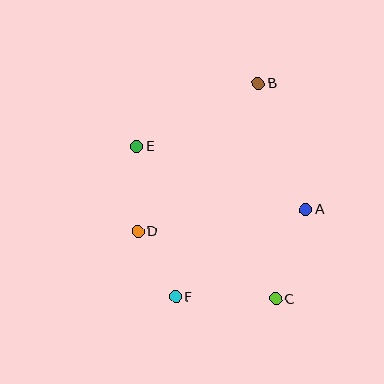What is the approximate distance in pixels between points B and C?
The distance between B and C is approximately 216 pixels.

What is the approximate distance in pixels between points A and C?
The distance between A and C is approximately 94 pixels.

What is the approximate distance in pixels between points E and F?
The distance between E and F is approximately 156 pixels.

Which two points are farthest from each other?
Points B and F are farthest from each other.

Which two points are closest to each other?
Points D and F are closest to each other.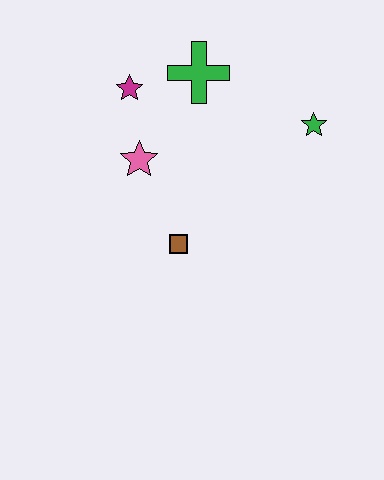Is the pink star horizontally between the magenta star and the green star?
Yes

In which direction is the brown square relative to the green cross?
The brown square is below the green cross.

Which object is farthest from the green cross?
The brown square is farthest from the green cross.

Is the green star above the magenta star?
No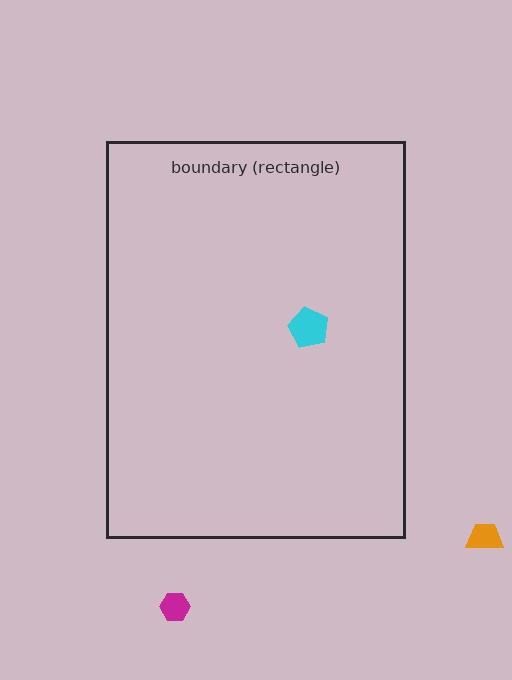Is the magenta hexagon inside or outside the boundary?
Outside.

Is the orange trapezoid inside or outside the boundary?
Outside.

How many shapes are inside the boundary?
1 inside, 2 outside.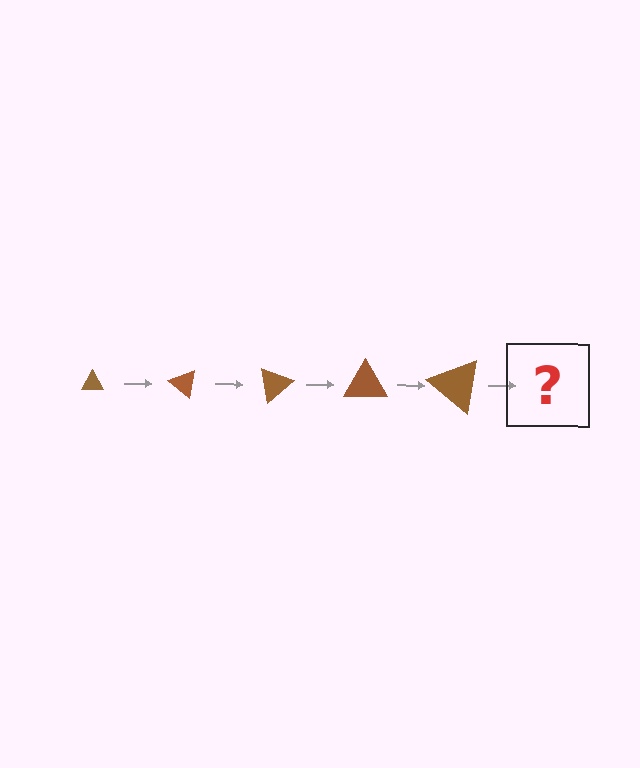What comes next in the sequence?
The next element should be a triangle, larger than the previous one and rotated 200 degrees from the start.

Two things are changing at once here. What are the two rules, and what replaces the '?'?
The two rules are that the triangle grows larger each step and it rotates 40 degrees each step. The '?' should be a triangle, larger than the previous one and rotated 200 degrees from the start.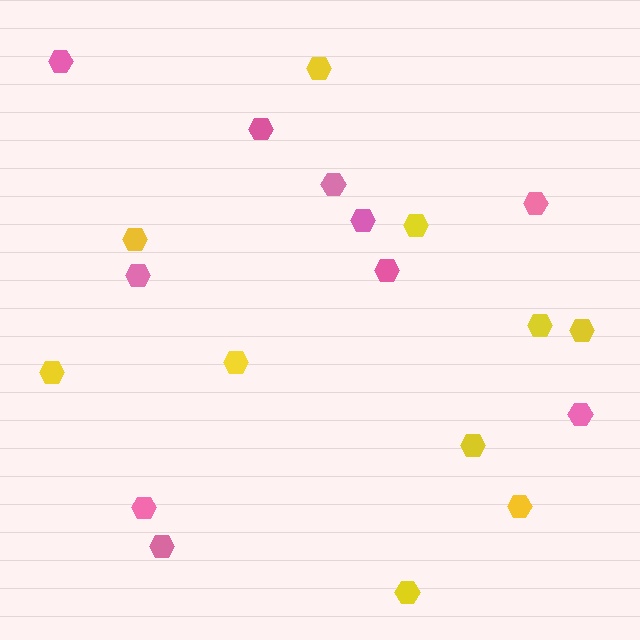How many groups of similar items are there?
There are 2 groups: one group of yellow hexagons (10) and one group of pink hexagons (10).